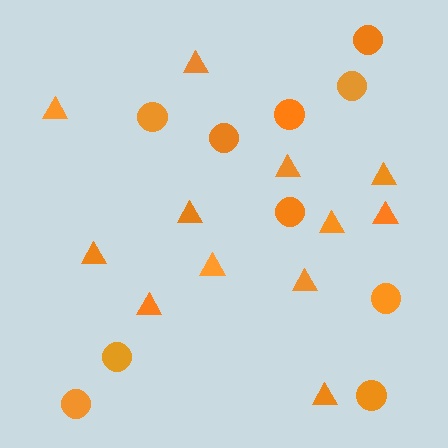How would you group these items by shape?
There are 2 groups: one group of circles (10) and one group of triangles (12).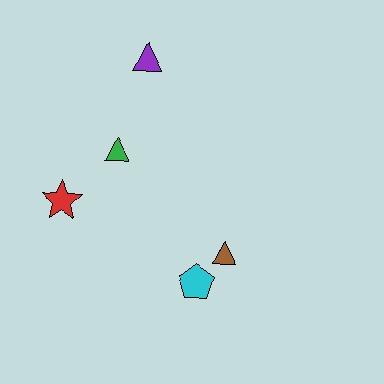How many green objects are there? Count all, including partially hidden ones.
There is 1 green object.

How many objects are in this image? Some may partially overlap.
There are 5 objects.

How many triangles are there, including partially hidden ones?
There are 3 triangles.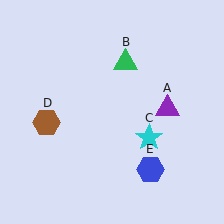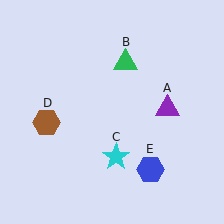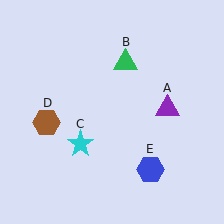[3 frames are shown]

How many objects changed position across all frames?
1 object changed position: cyan star (object C).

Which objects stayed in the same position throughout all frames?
Purple triangle (object A) and green triangle (object B) and brown hexagon (object D) and blue hexagon (object E) remained stationary.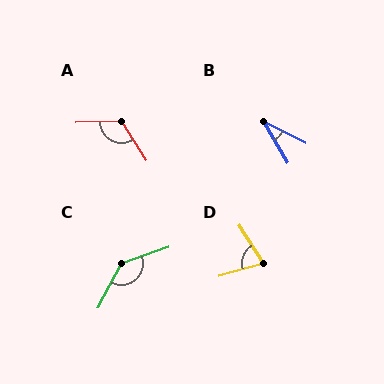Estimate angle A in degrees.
Approximately 120 degrees.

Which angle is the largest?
C, at approximately 137 degrees.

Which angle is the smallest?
B, at approximately 33 degrees.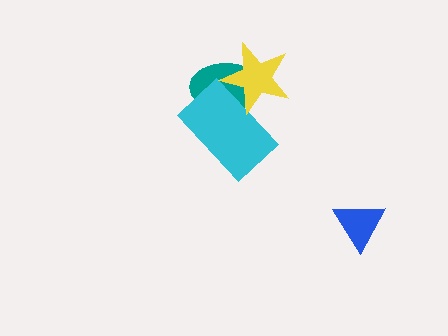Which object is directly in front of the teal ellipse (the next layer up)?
The cyan rectangle is directly in front of the teal ellipse.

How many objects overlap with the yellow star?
2 objects overlap with the yellow star.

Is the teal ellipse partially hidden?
Yes, it is partially covered by another shape.